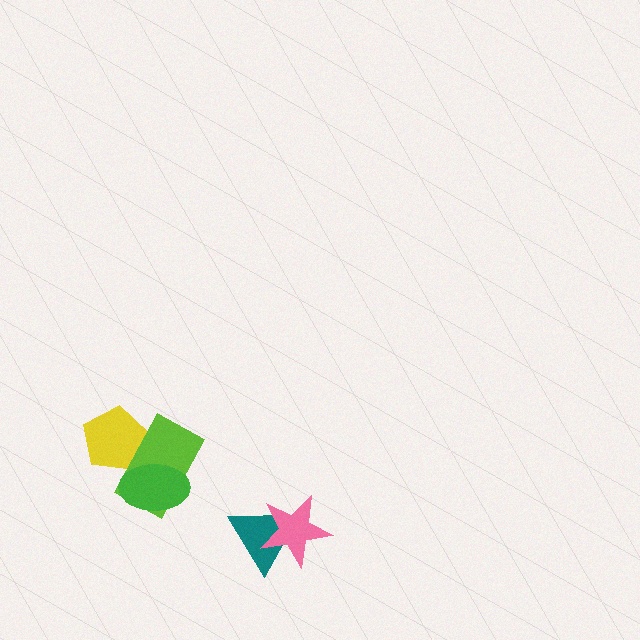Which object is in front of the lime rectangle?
The green ellipse is in front of the lime rectangle.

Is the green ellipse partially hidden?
No, no other shape covers it.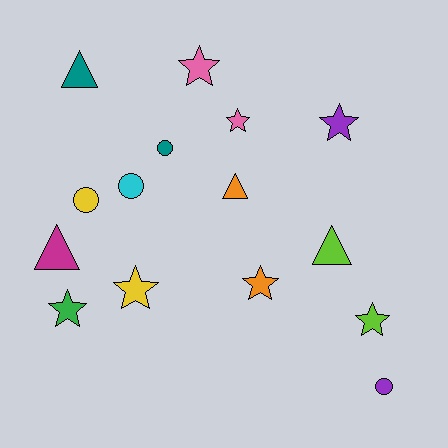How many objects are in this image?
There are 15 objects.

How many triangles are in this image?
There are 4 triangles.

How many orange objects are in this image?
There are 2 orange objects.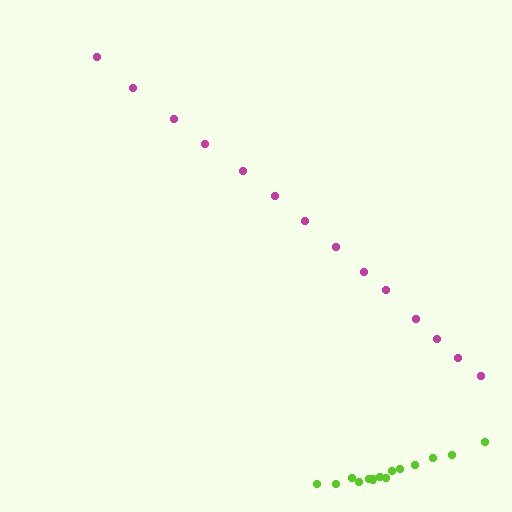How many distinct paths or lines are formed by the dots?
There are 2 distinct paths.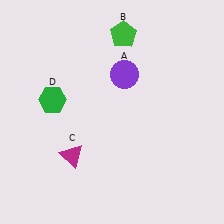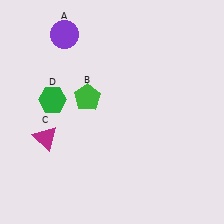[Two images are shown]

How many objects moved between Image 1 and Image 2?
3 objects moved between the two images.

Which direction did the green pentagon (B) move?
The green pentagon (B) moved down.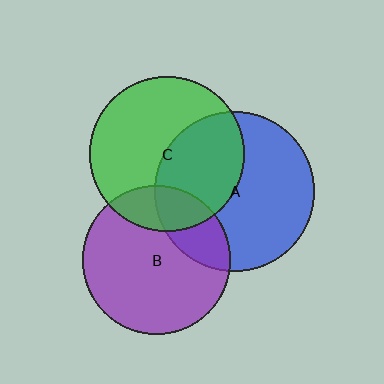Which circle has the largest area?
Circle A (blue).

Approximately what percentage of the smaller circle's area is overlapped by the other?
Approximately 25%.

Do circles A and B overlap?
Yes.